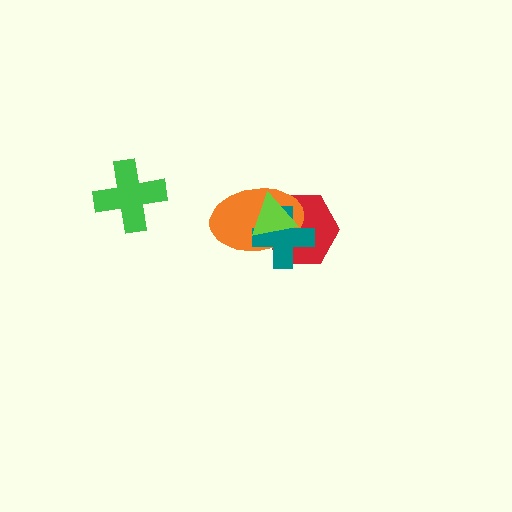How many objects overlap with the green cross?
0 objects overlap with the green cross.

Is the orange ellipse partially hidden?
Yes, it is partially covered by another shape.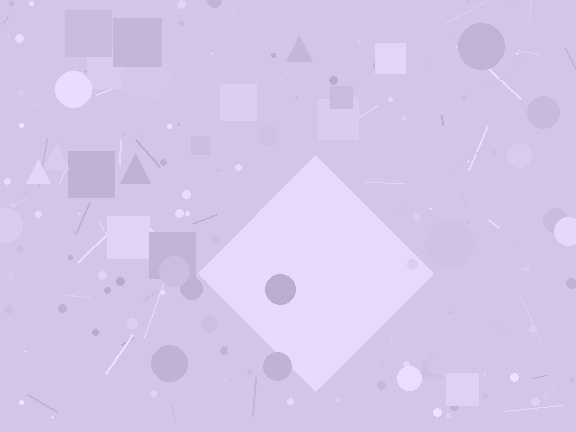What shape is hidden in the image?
A diamond is hidden in the image.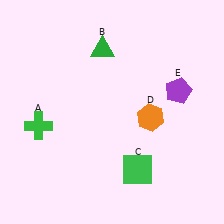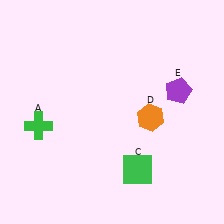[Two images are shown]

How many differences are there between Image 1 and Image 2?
There is 1 difference between the two images.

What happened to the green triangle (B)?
The green triangle (B) was removed in Image 2. It was in the top-left area of Image 1.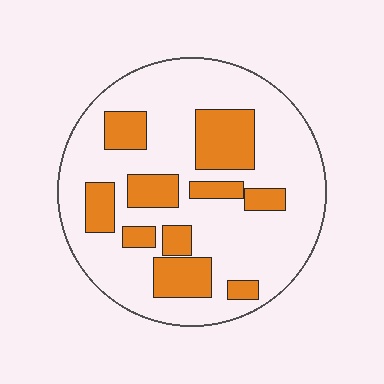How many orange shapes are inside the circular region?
10.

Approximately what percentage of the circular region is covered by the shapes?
Approximately 25%.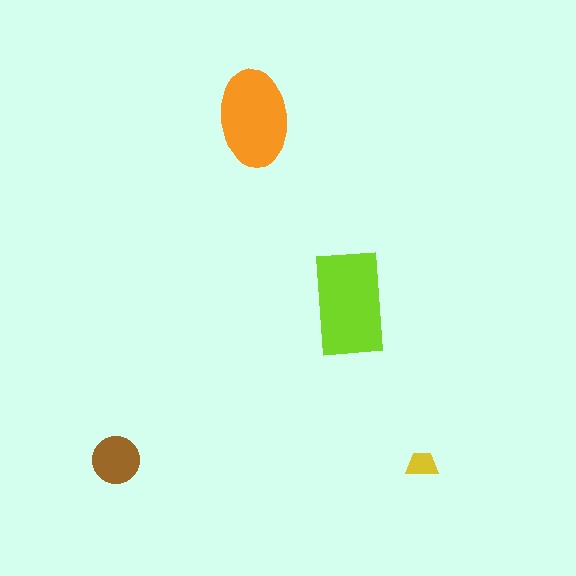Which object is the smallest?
The yellow trapezoid.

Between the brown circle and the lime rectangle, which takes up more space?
The lime rectangle.